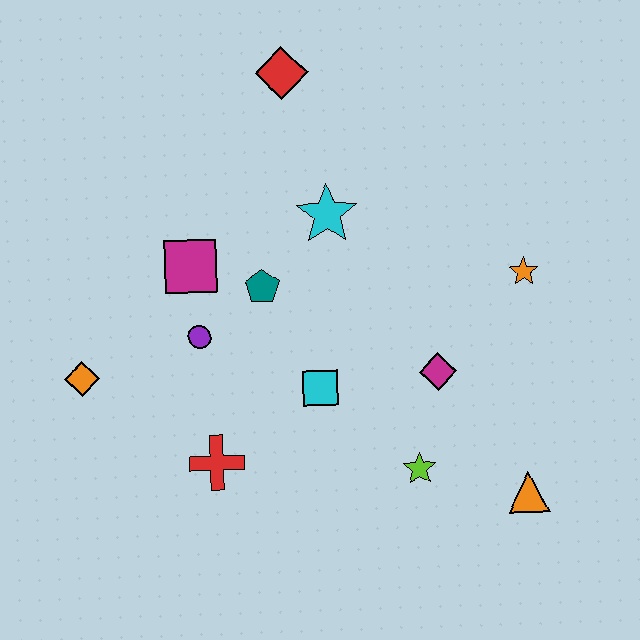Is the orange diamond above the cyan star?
No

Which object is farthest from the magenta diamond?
The orange diamond is farthest from the magenta diamond.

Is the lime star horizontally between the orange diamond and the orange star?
Yes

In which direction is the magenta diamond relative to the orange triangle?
The magenta diamond is above the orange triangle.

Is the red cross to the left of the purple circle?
No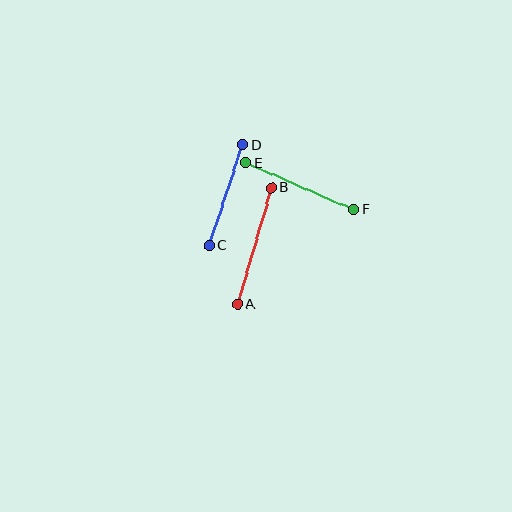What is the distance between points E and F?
The distance is approximately 117 pixels.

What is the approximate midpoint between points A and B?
The midpoint is at approximately (254, 246) pixels.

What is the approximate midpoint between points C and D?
The midpoint is at approximately (226, 195) pixels.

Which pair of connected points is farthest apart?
Points A and B are farthest apart.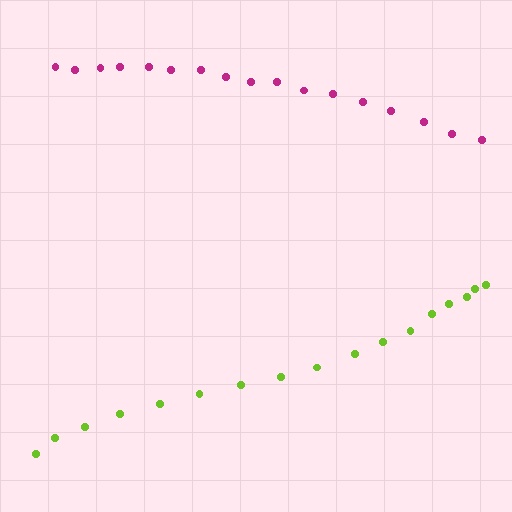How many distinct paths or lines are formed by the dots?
There are 2 distinct paths.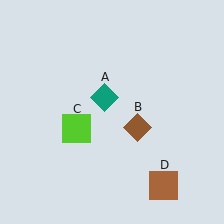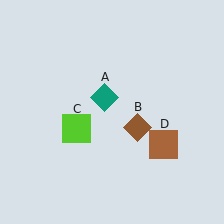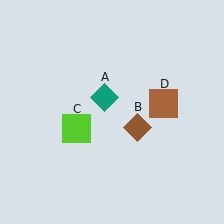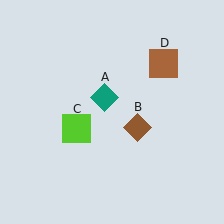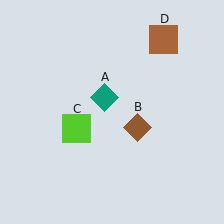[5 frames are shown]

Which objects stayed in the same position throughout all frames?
Teal diamond (object A) and brown diamond (object B) and lime square (object C) remained stationary.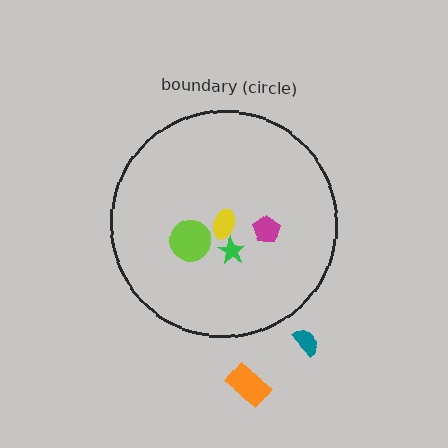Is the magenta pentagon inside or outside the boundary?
Inside.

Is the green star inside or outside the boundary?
Inside.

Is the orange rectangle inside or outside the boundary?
Outside.